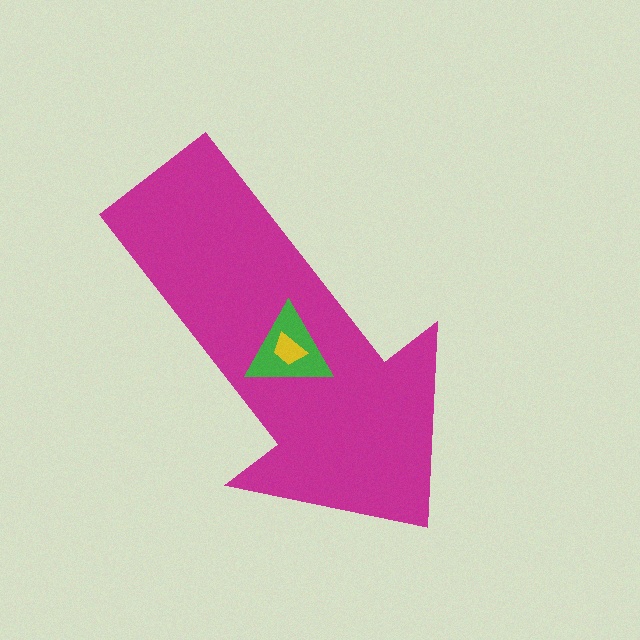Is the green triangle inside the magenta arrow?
Yes.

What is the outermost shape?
The magenta arrow.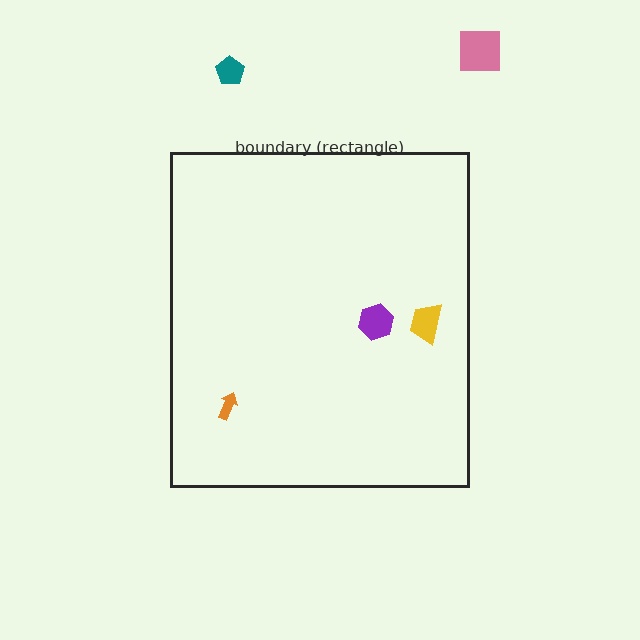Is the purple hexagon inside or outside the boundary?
Inside.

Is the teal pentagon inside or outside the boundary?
Outside.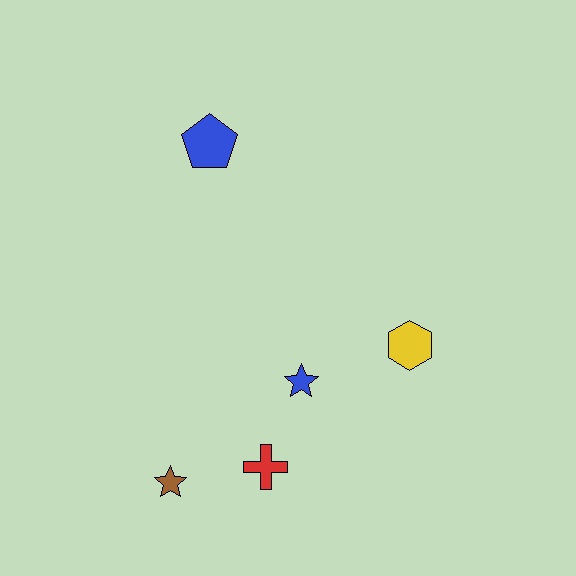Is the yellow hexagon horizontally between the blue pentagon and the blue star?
No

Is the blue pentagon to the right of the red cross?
No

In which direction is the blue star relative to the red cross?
The blue star is above the red cross.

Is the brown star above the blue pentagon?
No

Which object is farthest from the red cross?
The blue pentagon is farthest from the red cross.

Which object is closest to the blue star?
The red cross is closest to the blue star.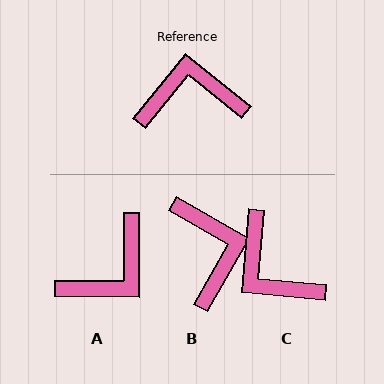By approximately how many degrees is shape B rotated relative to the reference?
Approximately 81 degrees clockwise.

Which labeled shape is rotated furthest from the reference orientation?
A, about 142 degrees away.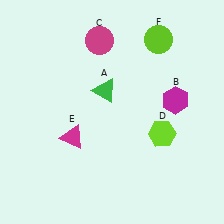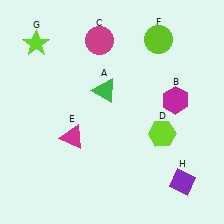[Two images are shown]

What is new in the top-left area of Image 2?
A lime star (G) was added in the top-left area of Image 2.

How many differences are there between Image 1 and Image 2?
There are 2 differences between the two images.